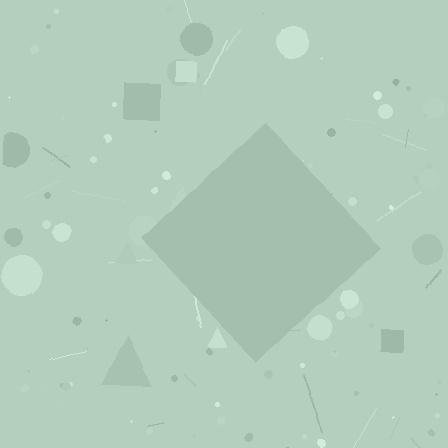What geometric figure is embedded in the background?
A diamond is embedded in the background.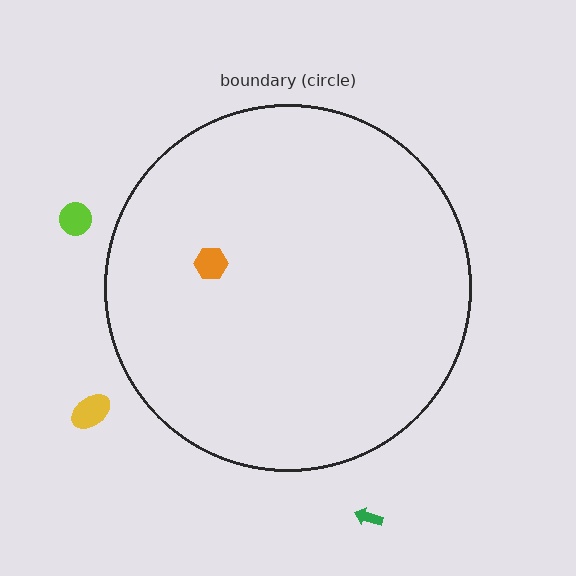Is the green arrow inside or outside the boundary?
Outside.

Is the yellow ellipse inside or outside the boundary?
Outside.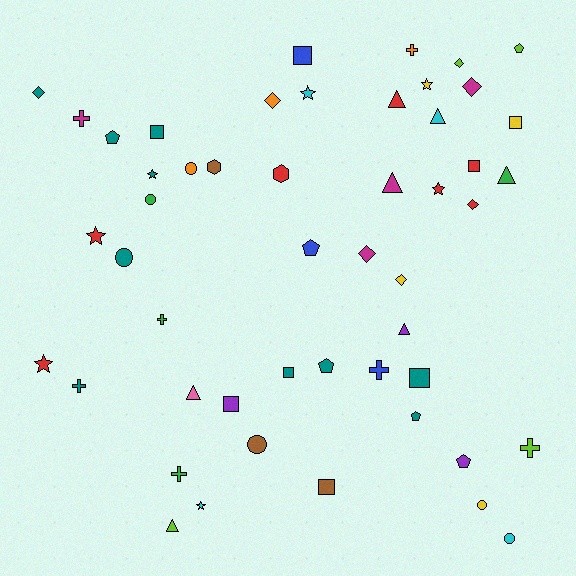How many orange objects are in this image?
There are 3 orange objects.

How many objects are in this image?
There are 50 objects.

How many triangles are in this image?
There are 7 triangles.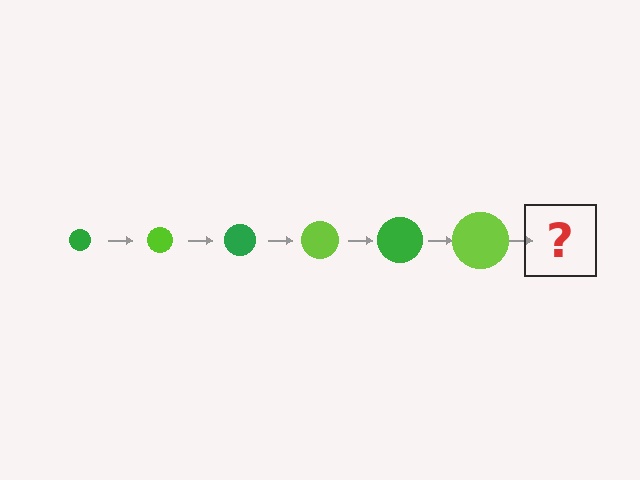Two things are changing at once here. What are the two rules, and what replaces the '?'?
The two rules are that the circle grows larger each step and the color cycles through green and lime. The '?' should be a green circle, larger than the previous one.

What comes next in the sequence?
The next element should be a green circle, larger than the previous one.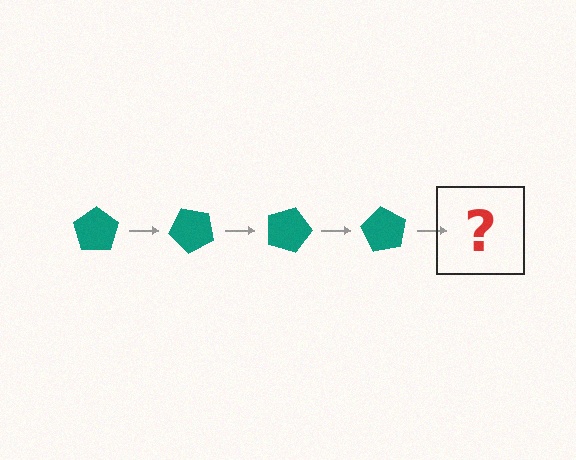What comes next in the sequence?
The next element should be a teal pentagon rotated 180 degrees.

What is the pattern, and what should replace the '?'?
The pattern is that the pentagon rotates 45 degrees each step. The '?' should be a teal pentagon rotated 180 degrees.